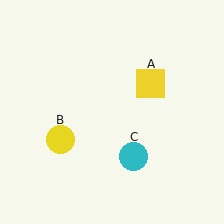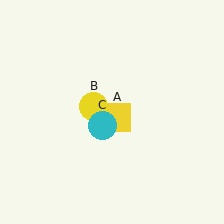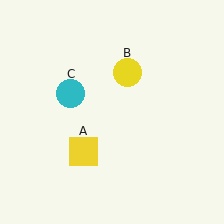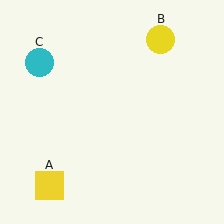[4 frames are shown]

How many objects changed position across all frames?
3 objects changed position: yellow square (object A), yellow circle (object B), cyan circle (object C).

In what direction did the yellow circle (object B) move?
The yellow circle (object B) moved up and to the right.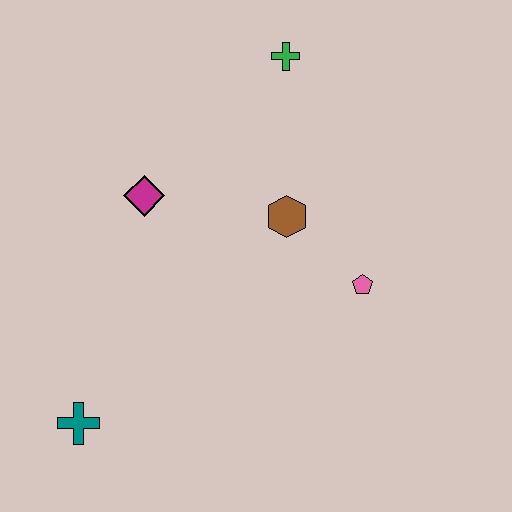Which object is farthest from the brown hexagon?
The teal cross is farthest from the brown hexagon.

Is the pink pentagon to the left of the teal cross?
No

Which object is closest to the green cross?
The brown hexagon is closest to the green cross.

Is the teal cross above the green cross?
No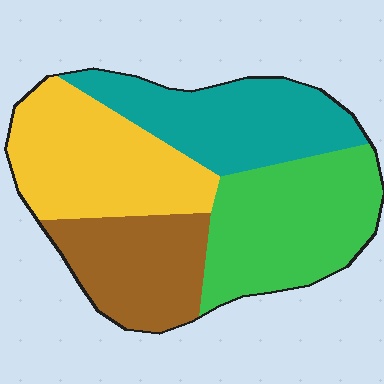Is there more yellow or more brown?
Yellow.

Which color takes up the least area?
Brown, at roughly 20%.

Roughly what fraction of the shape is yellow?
Yellow covers 27% of the shape.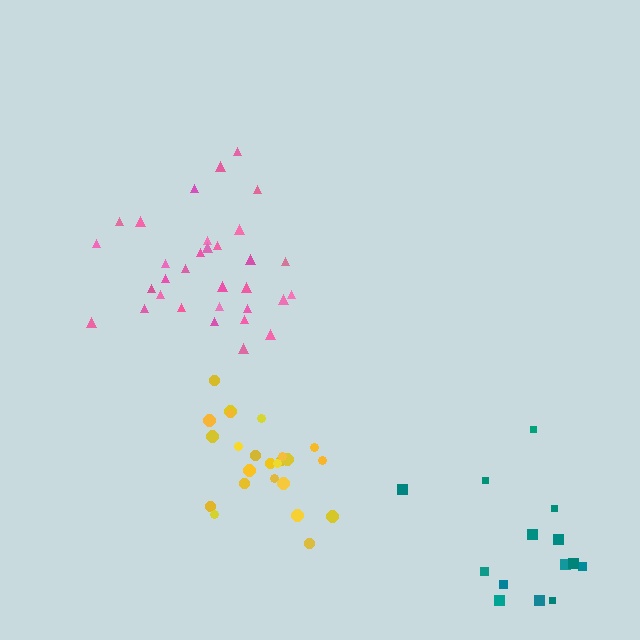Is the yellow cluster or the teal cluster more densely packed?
Yellow.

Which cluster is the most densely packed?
Yellow.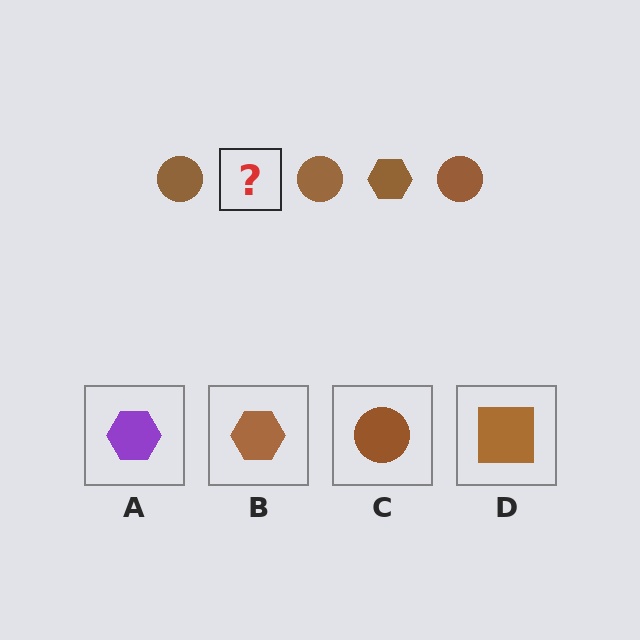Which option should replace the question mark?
Option B.